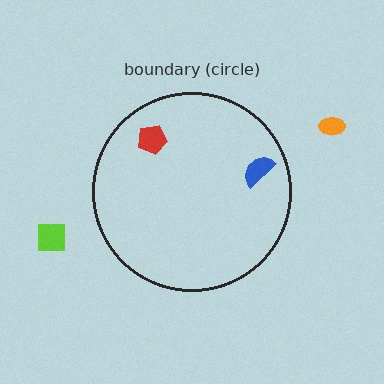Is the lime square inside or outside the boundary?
Outside.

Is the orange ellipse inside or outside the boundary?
Outside.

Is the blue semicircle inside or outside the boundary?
Inside.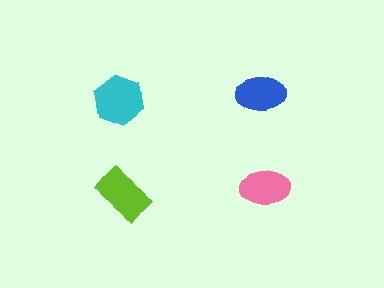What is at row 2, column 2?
A pink ellipse.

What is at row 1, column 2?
A blue ellipse.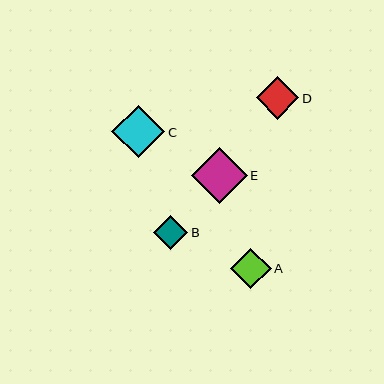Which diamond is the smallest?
Diamond B is the smallest with a size of approximately 35 pixels.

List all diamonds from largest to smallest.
From largest to smallest: E, C, D, A, B.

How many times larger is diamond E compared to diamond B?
Diamond E is approximately 1.6 times the size of diamond B.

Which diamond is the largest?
Diamond E is the largest with a size of approximately 55 pixels.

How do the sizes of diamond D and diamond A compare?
Diamond D and diamond A are approximately the same size.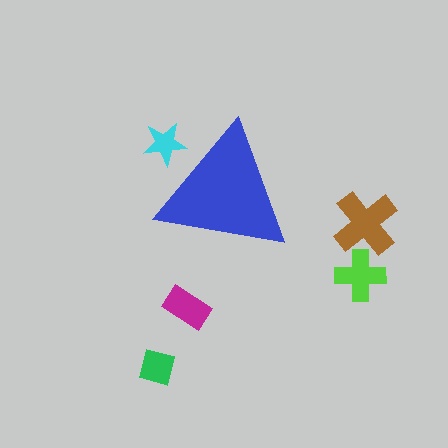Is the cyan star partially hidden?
Yes, the cyan star is partially hidden behind the blue triangle.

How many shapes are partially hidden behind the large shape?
1 shape is partially hidden.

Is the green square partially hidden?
No, the green square is fully visible.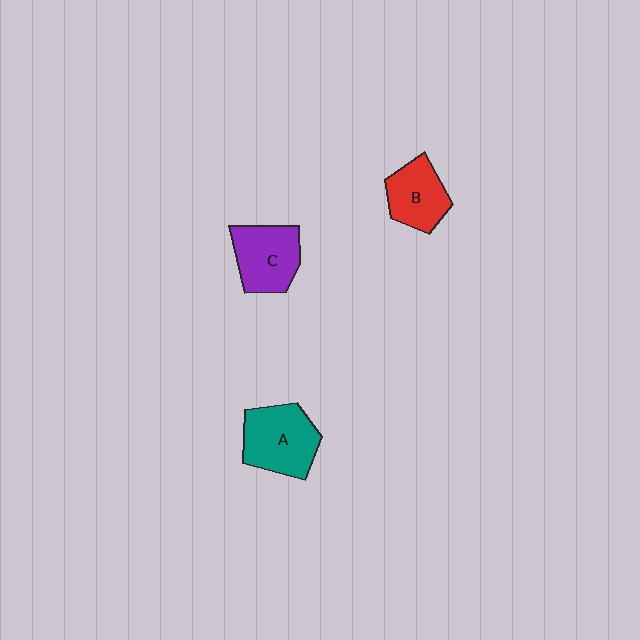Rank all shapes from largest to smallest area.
From largest to smallest: A (teal), C (purple), B (red).